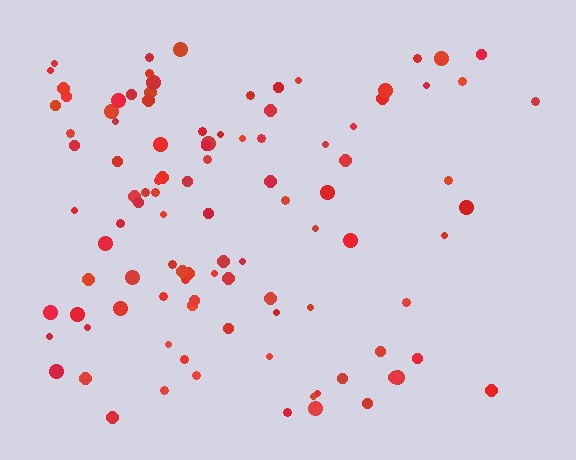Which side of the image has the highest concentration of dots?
The left.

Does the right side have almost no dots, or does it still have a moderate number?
Still a moderate number, just noticeably fewer than the left.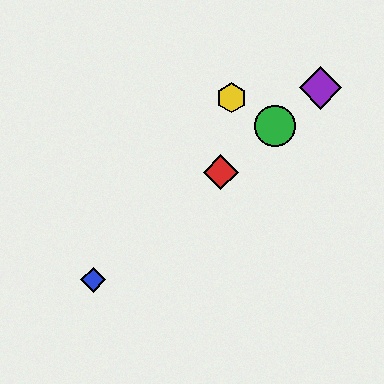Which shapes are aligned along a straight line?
The red diamond, the blue diamond, the green circle, the purple diamond are aligned along a straight line.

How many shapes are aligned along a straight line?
4 shapes (the red diamond, the blue diamond, the green circle, the purple diamond) are aligned along a straight line.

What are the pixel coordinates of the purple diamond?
The purple diamond is at (321, 88).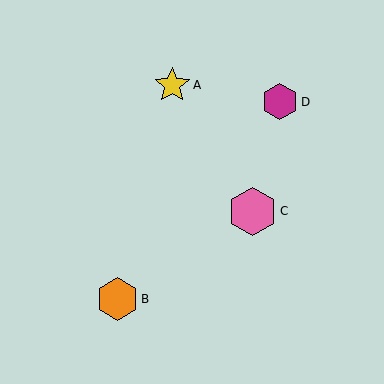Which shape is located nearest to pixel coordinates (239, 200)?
The pink hexagon (labeled C) at (253, 211) is nearest to that location.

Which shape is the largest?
The pink hexagon (labeled C) is the largest.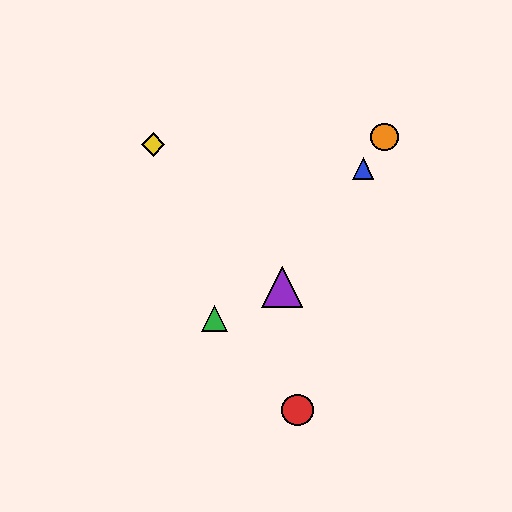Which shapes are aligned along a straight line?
The blue triangle, the purple triangle, the orange circle are aligned along a straight line.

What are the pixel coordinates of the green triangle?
The green triangle is at (215, 318).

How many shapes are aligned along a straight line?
3 shapes (the blue triangle, the purple triangle, the orange circle) are aligned along a straight line.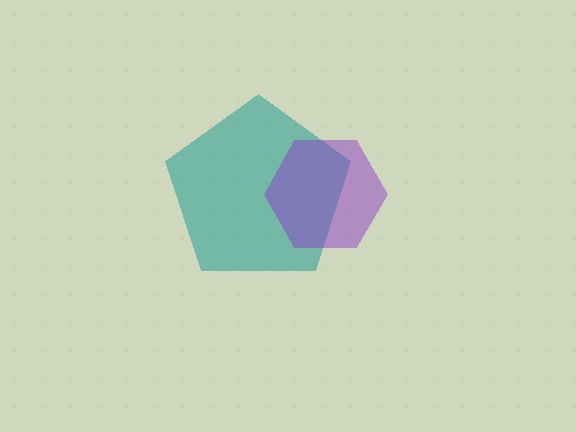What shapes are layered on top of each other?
The layered shapes are: a teal pentagon, a purple hexagon.